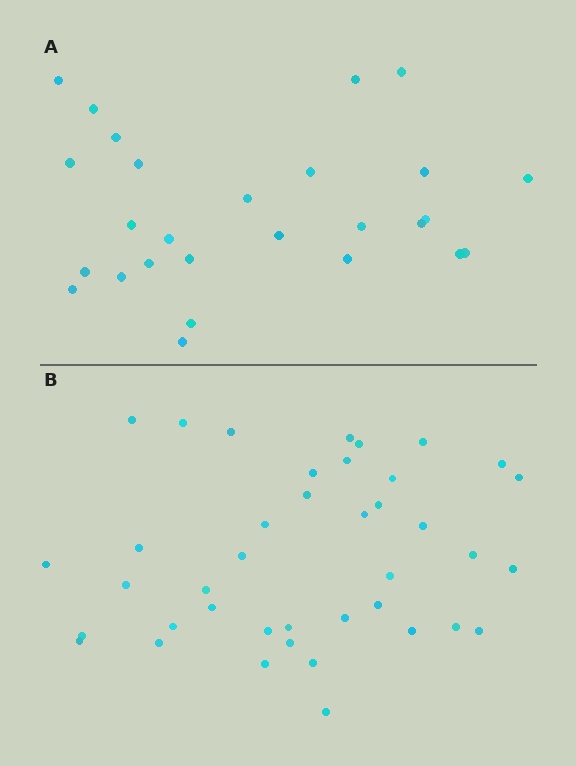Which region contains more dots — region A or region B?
Region B (the bottom region) has more dots.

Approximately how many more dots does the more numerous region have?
Region B has approximately 15 more dots than region A.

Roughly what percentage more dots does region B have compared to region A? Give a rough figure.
About 50% more.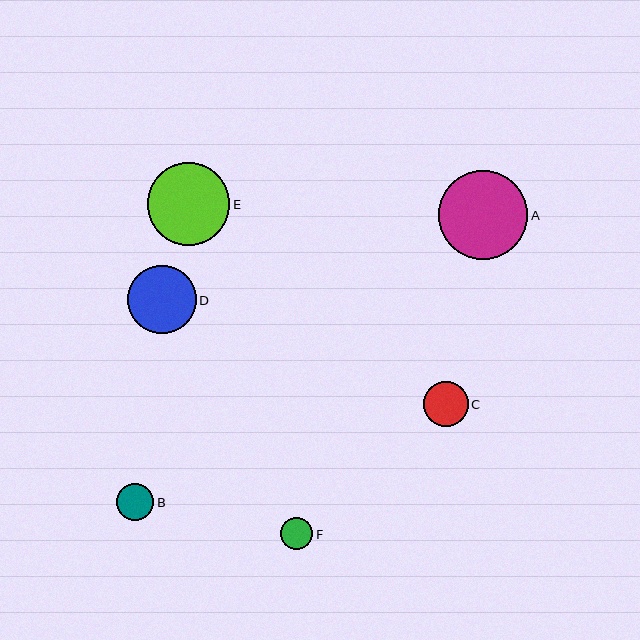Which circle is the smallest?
Circle F is the smallest with a size of approximately 32 pixels.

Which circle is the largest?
Circle A is the largest with a size of approximately 89 pixels.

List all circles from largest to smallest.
From largest to smallest: A, E, D, C, B, F.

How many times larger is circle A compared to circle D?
Circle A is approximately 1.3 times the size of circle D.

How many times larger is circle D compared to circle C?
Circle D is approximately 1.5 times the size of circle C.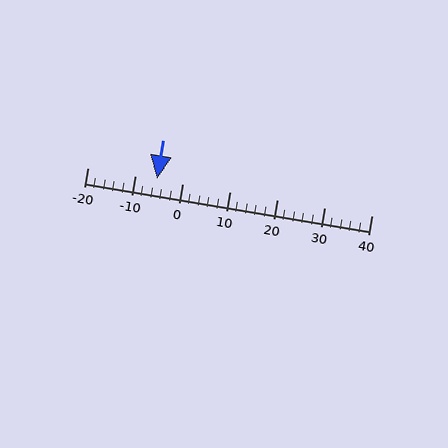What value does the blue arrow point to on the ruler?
The blue arrow points to approximately -5.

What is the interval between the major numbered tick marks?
The major tick marks are spaced 10 units apart.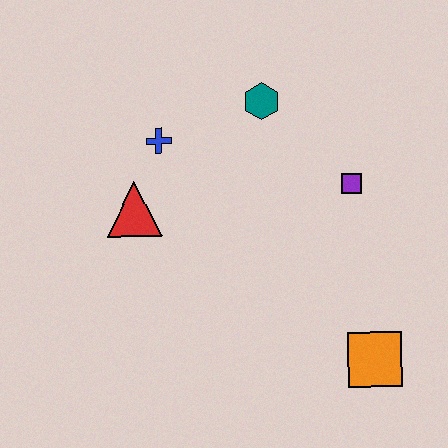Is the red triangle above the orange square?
Yes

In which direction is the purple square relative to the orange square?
The purple square is above the orange square.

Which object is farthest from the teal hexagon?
The orange square is farthest from the teal hexagon.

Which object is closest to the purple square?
The teal hexagon is closest to the purple square.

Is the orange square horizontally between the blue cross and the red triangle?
No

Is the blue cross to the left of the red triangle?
No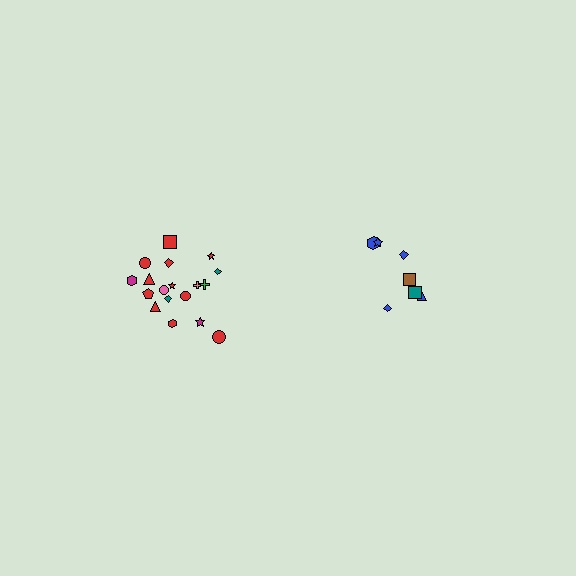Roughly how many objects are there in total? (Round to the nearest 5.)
Roughly 25 objects in total.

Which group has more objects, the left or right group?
The left group.